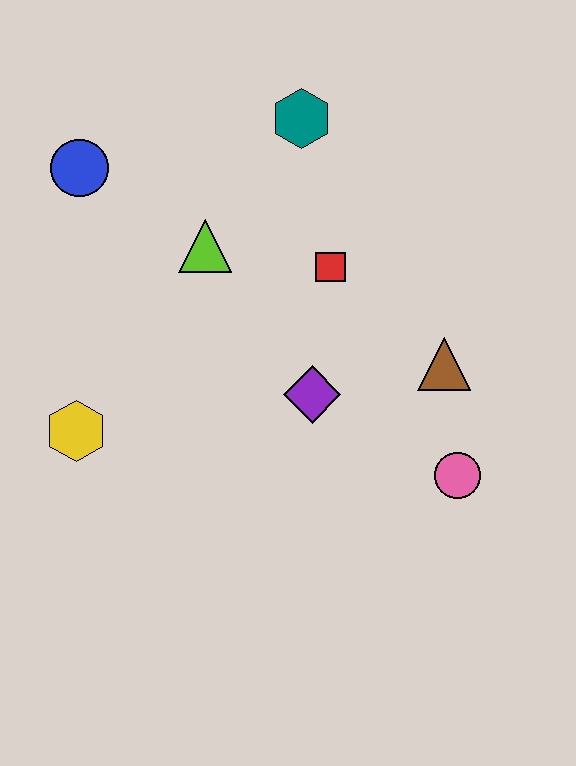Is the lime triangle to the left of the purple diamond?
Yes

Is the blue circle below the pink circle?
No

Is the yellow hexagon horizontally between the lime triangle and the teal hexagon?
No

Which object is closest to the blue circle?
The lime triangle is closest to the blue circle.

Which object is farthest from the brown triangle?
The blue circle is farthest from the brown triangle.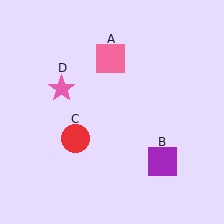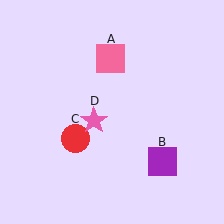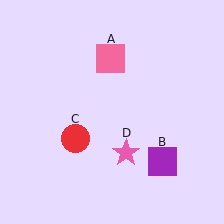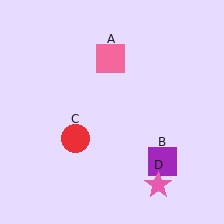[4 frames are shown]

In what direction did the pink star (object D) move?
The pink star (object D) moved down and to the right.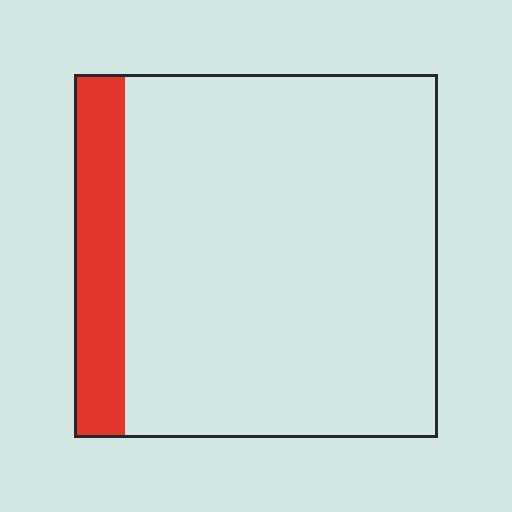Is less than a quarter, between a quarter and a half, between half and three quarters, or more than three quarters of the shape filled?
Less than a quarter.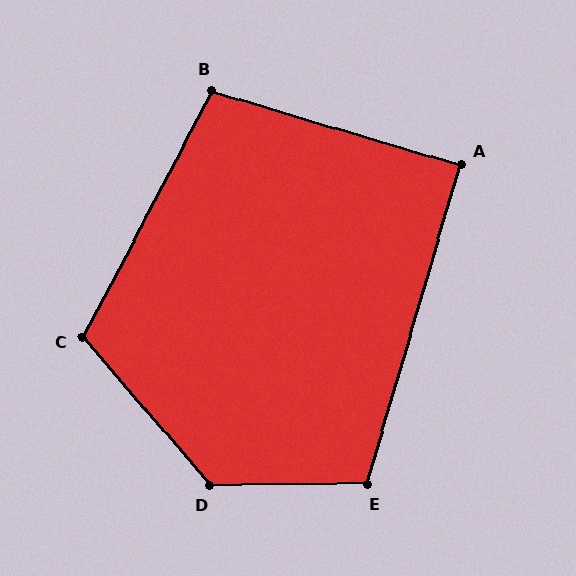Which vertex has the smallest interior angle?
A, at approximately 90 degrees.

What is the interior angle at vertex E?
Approximately 106 degrees (obtuse).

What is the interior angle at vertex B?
Approximately 101 degrees (obtuse).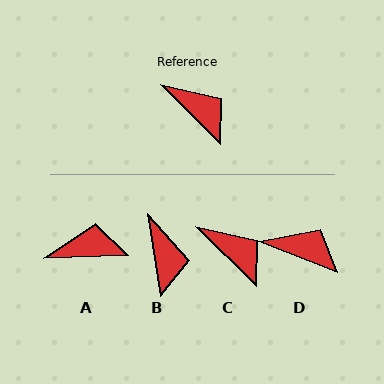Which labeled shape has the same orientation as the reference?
C.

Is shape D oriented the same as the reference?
No, it is off by about 23 degrees.